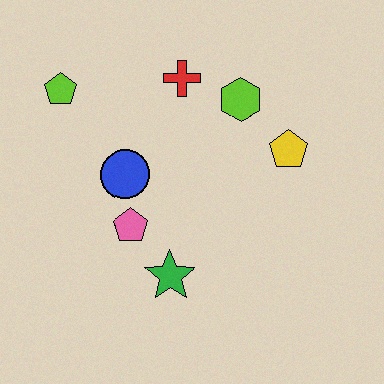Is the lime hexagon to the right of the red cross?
Yes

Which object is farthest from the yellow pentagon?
The lime pentagon is farthest from the yellow pentagon.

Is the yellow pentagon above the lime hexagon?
No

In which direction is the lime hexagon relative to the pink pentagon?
The lime hexagon is above the pink pentagon.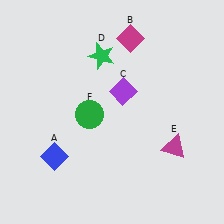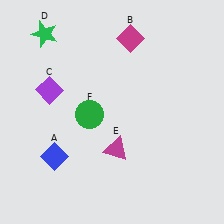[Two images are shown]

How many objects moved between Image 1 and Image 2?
3 objects moved between the two images.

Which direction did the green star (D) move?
The green star (D) moved left.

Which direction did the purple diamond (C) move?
The purple diamond (C) moved left.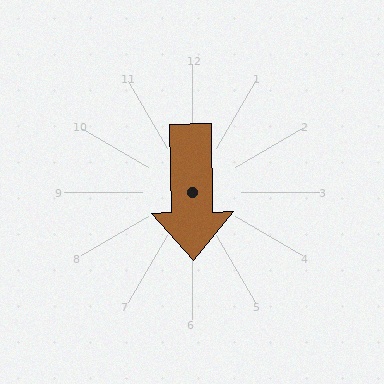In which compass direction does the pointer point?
South.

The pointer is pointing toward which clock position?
Roughly 6 o'clock.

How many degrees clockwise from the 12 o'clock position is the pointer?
Approximately 179 degrees.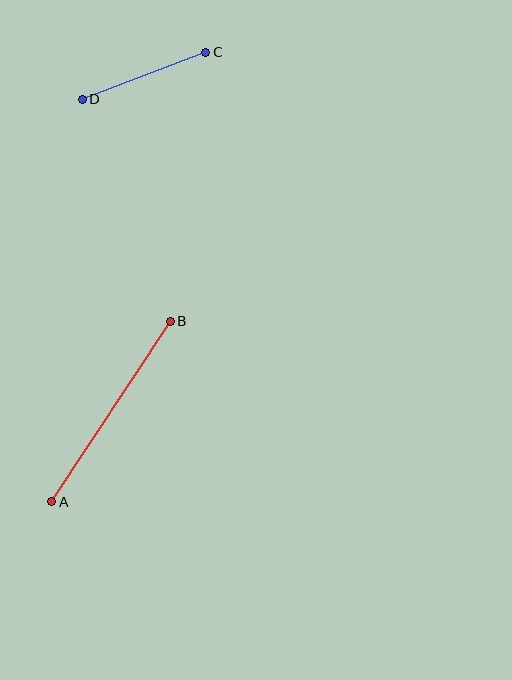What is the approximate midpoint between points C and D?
The midpoint is at approximately (144, 76) pixels.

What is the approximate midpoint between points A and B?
The midpoint is at approximately (111, 411) pixels.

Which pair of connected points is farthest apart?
Points A and B are farthest apart.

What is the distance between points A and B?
The distance is approximately 216 pixels.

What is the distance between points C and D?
The distance is approximately 132 pixels.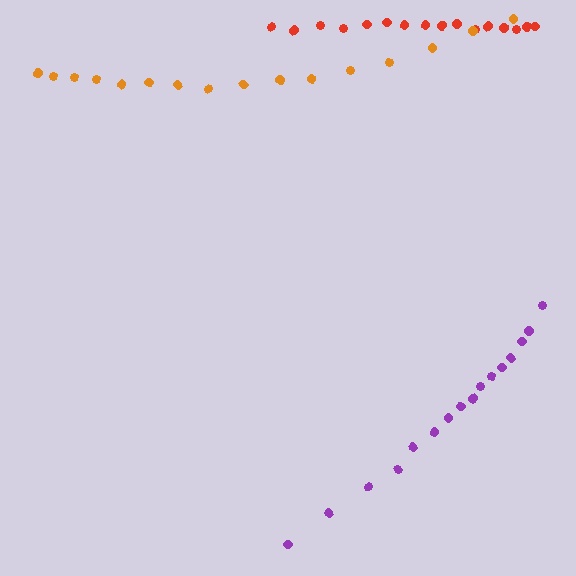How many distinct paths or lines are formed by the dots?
There are 3 distinct paths.